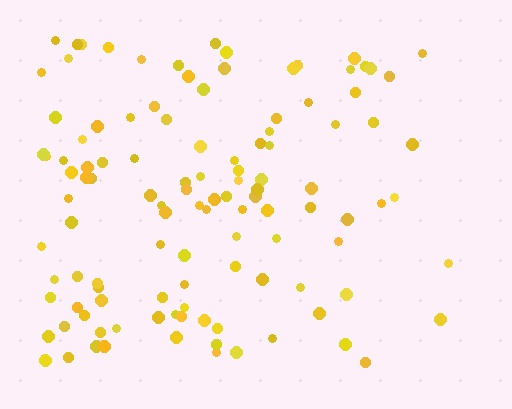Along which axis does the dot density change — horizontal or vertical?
Horizontal.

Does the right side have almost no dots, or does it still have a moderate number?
Still a moderate number, just noticeably fewer than the left.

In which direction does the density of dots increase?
From right to left, with the left side densest.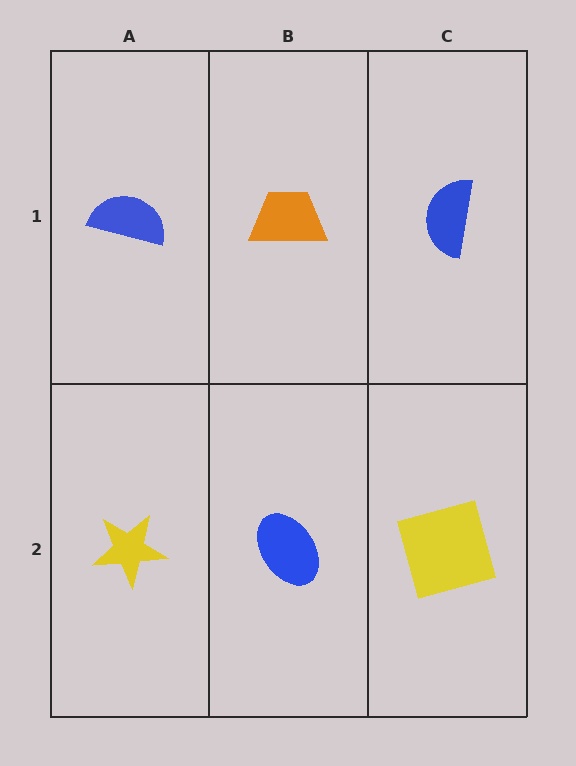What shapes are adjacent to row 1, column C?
A yellow square (row 2, column C), an orange trapezoid (row 1, column B).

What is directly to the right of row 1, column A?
An orange trapezoid.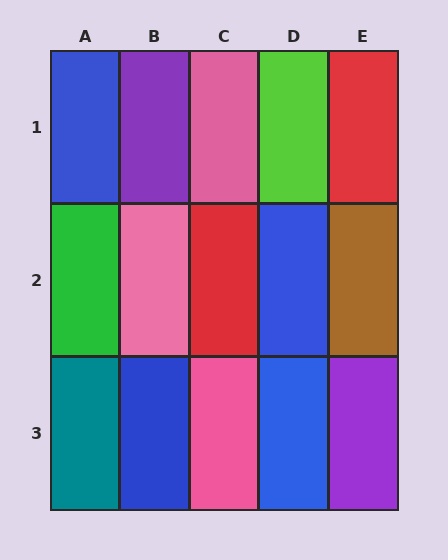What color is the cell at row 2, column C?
Red.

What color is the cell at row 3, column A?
Teal.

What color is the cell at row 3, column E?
Purple.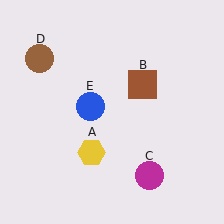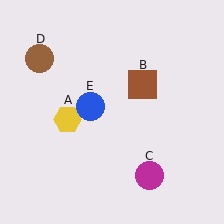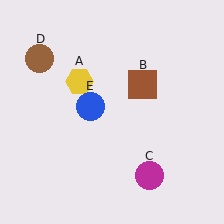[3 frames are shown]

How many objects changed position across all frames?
1 object changed position: yellow hexagon (object A).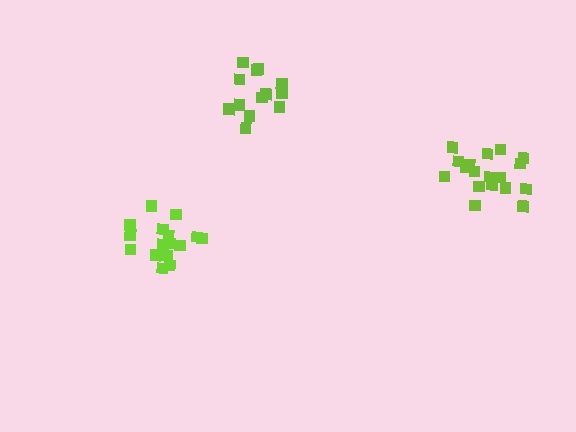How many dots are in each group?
Group 1: 18 dots, Group 2: 16 dots, Group 3: 13 dots (47 total).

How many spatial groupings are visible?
There are 3 spatial groupings.